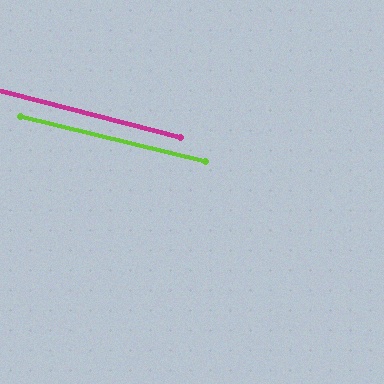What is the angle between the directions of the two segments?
Approximately 1 degree.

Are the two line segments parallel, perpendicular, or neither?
Parallel — their directions differ by only 0.8°.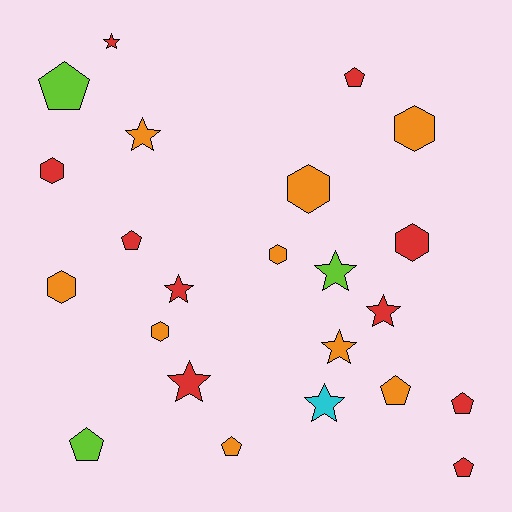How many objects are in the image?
There are 23 objects.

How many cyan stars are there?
There is 1 cyan star.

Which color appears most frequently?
Red, with 10 objects.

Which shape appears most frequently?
Star, with 8 objects.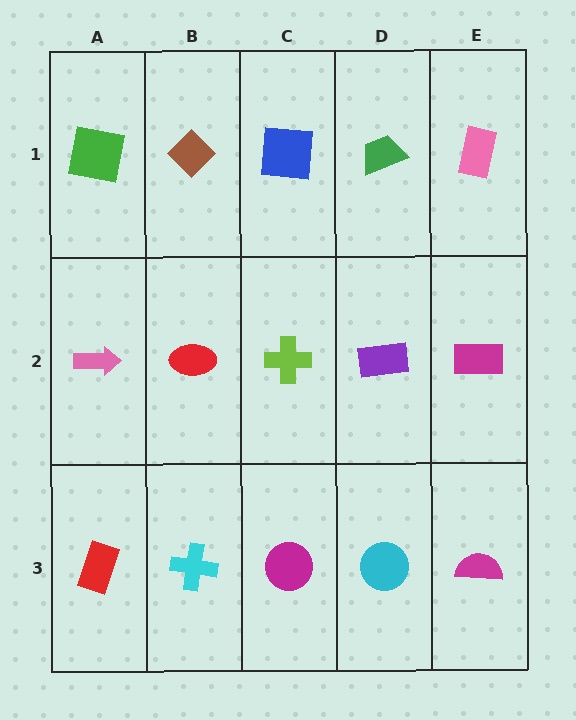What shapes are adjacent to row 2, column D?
A green trapezoid (row 1, column D), a cyan circle (row 3, column D), a lime cross (row 2, column C), a magenta rectangle (row 2, column E).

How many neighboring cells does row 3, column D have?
3.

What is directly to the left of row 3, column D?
A magenta circle.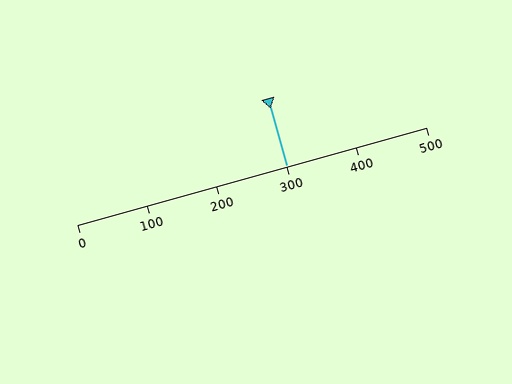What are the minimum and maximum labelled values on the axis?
The axis runs from 0 to 500.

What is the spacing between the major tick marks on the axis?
The major ticks are spaced 100 apart.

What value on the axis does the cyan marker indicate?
The marker indicates approximately 300.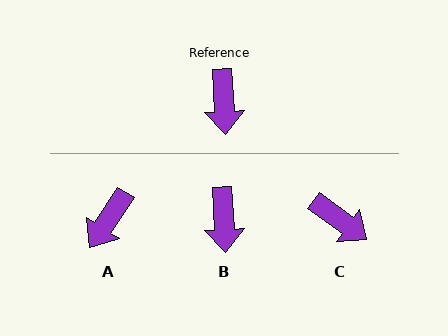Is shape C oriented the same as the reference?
No, it is off by about 51 degrees.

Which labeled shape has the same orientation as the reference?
B.